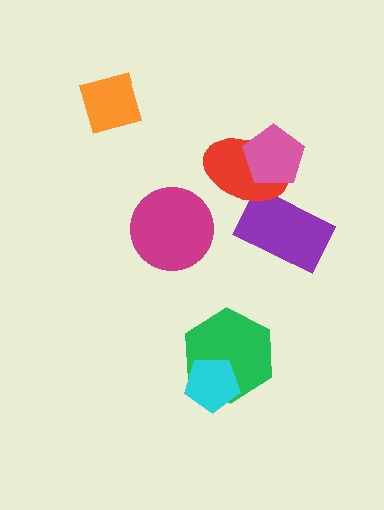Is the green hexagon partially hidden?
Yes, it is partially covered by another shape.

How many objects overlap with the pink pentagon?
1 object overlaps with the pink pentagon.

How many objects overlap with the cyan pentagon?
1 object overlaps with the cyan pentagon.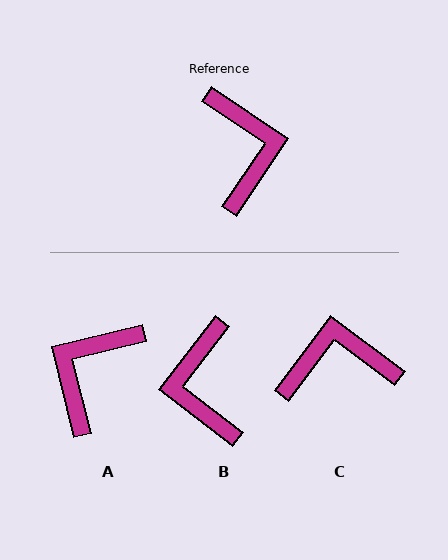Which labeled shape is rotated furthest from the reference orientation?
B, about 176 degrees away.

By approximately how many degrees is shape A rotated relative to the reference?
Approximately 138 degrees counter-clockwise.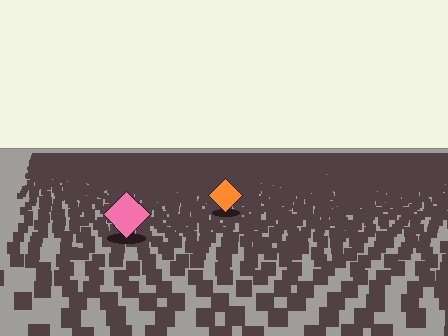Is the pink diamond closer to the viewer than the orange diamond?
Yes. The pink diamond is closer — you can tell from the texture gradient: the ground texture is coarser near it.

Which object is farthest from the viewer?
The orange diamond is farthest from the viewer. It appears smaller and the ground texture around it is denser.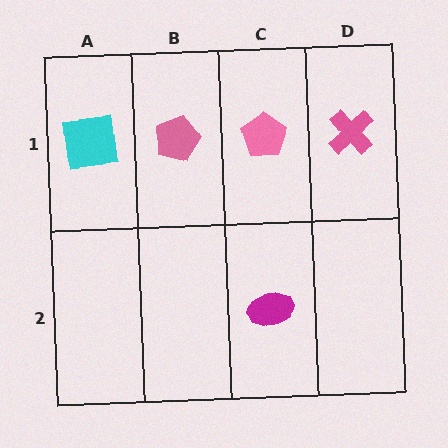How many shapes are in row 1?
4 shapes.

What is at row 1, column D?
A pink cross.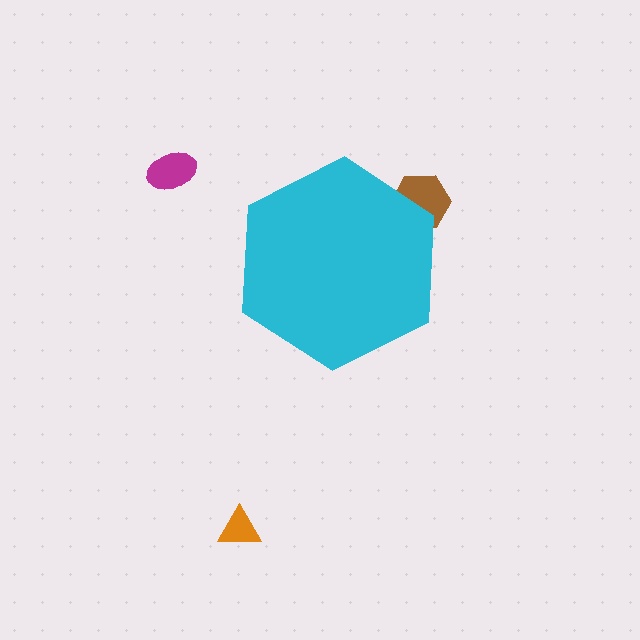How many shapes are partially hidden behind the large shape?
1 shape is partially hidden.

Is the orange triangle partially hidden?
No, the orange triangle is fully visible.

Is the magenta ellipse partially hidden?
No, the magenta ellipse is fully visible.